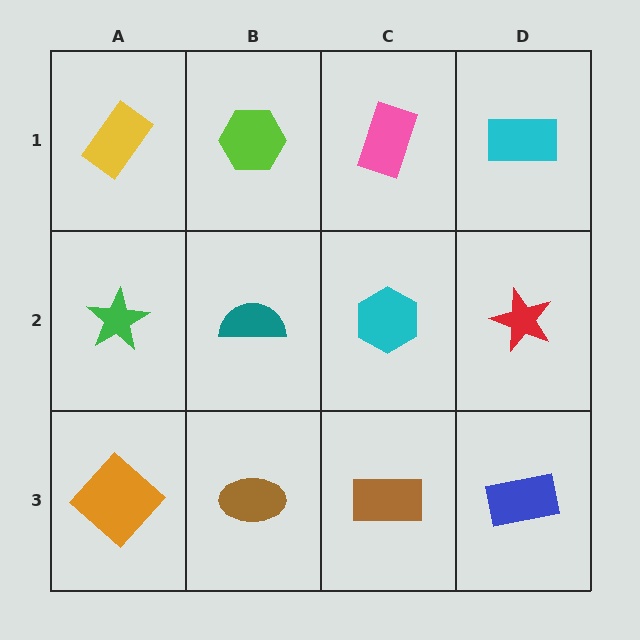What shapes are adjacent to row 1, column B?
A teal semicircle (row 2, column B), a yellow rectangle (row 1, column A), a pink rectangle (row 1, column C).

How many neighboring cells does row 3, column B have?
3.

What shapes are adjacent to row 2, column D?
A cyan rectangle (row 1, column D), a blue rectangle (row 3, column D), a cyan hexagon (row 2, column C).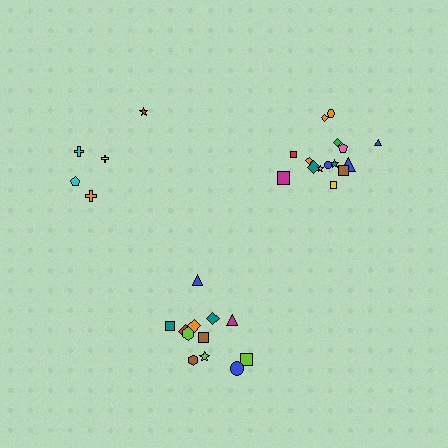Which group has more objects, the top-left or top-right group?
The top-right group.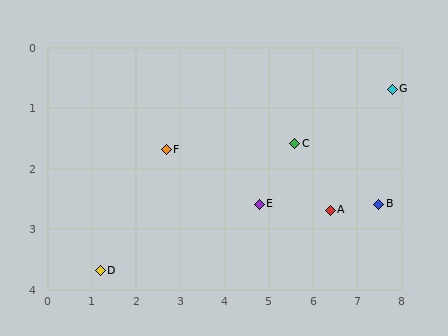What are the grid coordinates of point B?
Point B is at approximately (7.5, 2.6).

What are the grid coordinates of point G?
Point G is at approximately (7.8, 0.7).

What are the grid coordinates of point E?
Point E is at approximately (4.8, 2.6).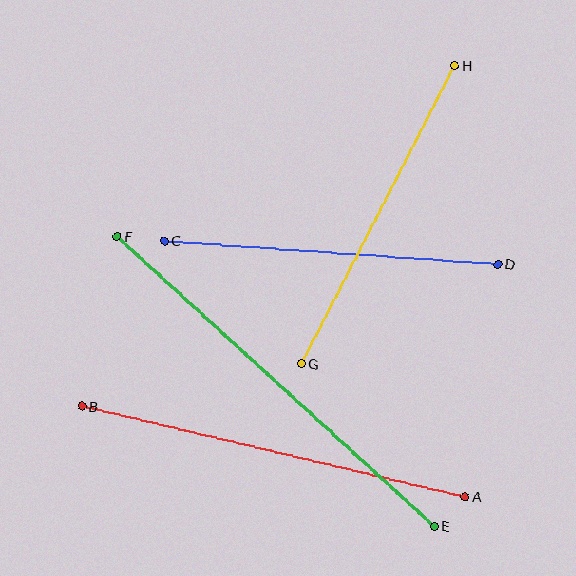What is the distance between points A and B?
The distance is approximately 394 pixels.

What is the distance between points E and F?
The distance is approximately 429 pixels.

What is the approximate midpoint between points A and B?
The midpoint is at approximately (274, 451) pixels.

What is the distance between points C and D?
The distance is approximately 334 pixels.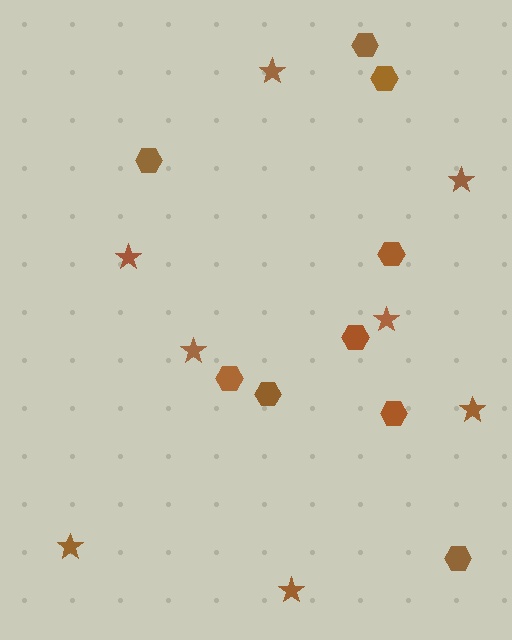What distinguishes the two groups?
There are 2 groups: one group of stars (8) and one group of hexagons (9).